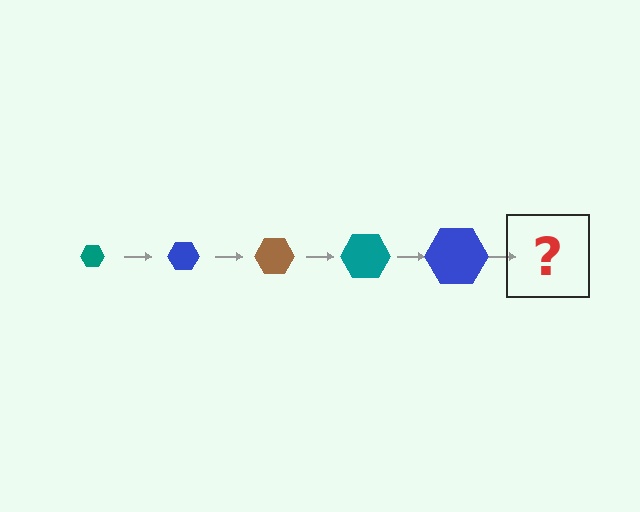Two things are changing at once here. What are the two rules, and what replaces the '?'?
The two rules are that the hexagon grows larger each step and the color cycles through teal, blue, and brown. The '?' should be a brown hexagon, larger than the previous one.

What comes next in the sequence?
The next element should be a brown hexagon, larger than the previous one.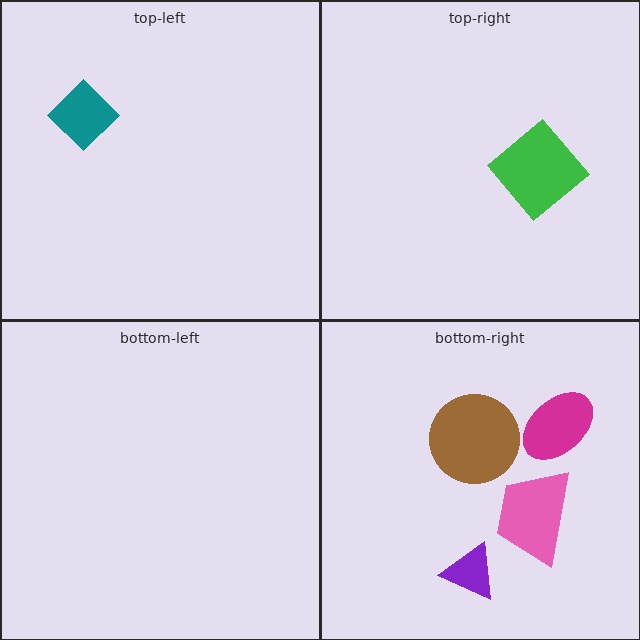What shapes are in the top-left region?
The teal diamond.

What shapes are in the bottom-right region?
The purple triangle, the brown circle, the pink trapezoid, the magenta ellipse.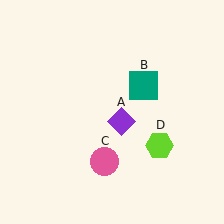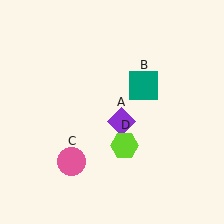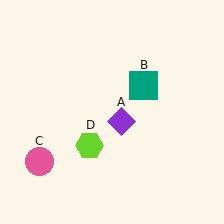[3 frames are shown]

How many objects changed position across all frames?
2 objects changed position: pink circle (object C), lime hexagon (object D).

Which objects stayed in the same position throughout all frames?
Purple diamond (object A) and teal square (object B) remained stationary.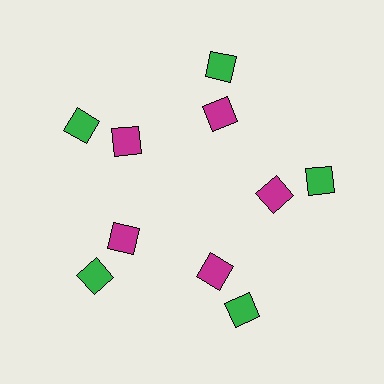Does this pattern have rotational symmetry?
Yes, this pattern has 5-fold rotational symmetry. It looks the same after rotating 72 degrees around the center.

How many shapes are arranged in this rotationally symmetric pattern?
There are 10 shapes, arranged in 5 groups of 2.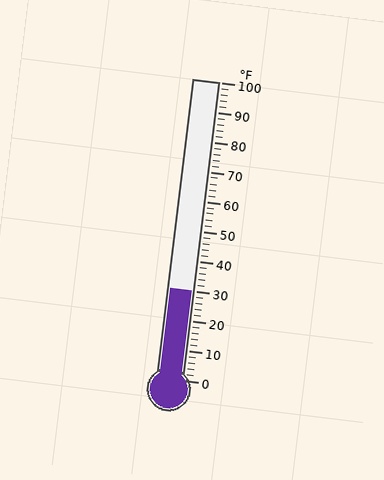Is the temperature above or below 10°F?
The temperature is above 10°F.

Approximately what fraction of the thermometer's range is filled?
The thermometer is filled to approximately 30% of its range.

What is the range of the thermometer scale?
The thermometer scale ranges from 0°F to 100°F.